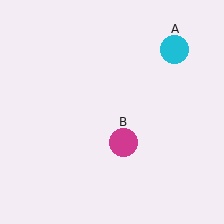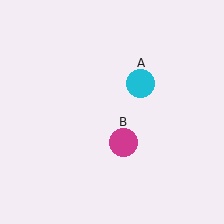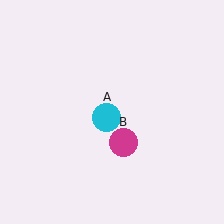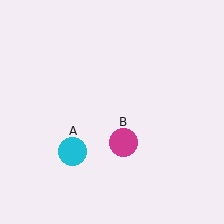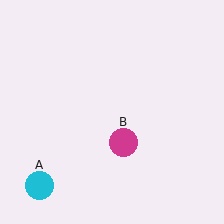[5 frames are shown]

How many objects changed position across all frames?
1 object changed position: cyan circle (object A).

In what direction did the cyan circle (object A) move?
The cyan circle (object A) moved down and to the left.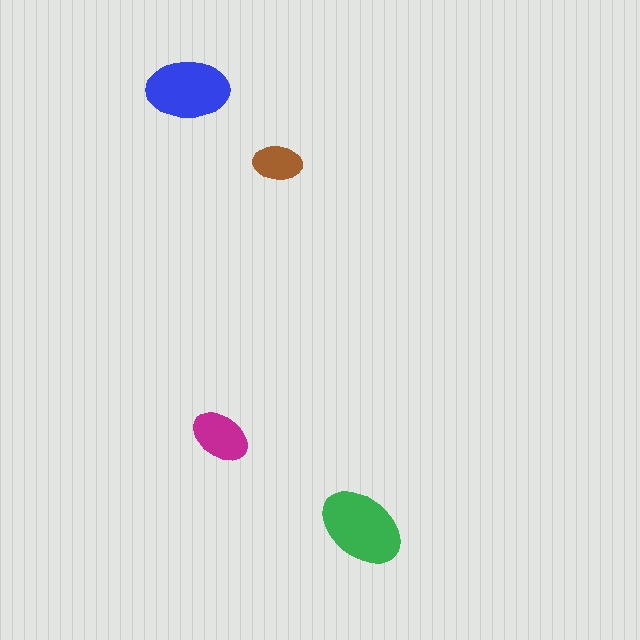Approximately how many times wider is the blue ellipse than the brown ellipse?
About 1.5 times wider.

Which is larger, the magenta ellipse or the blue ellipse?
The blue one.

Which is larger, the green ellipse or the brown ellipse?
The green one.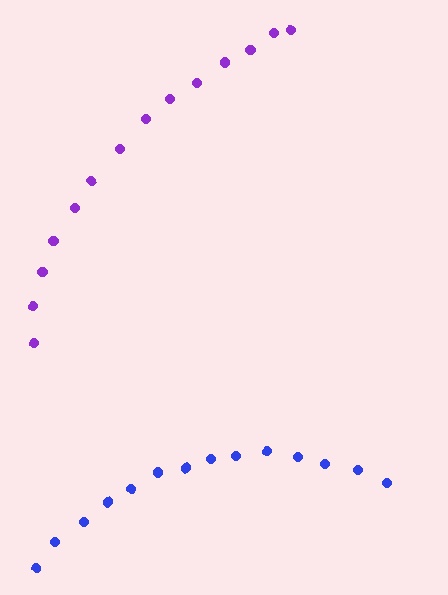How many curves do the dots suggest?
There are 2 distinct paths.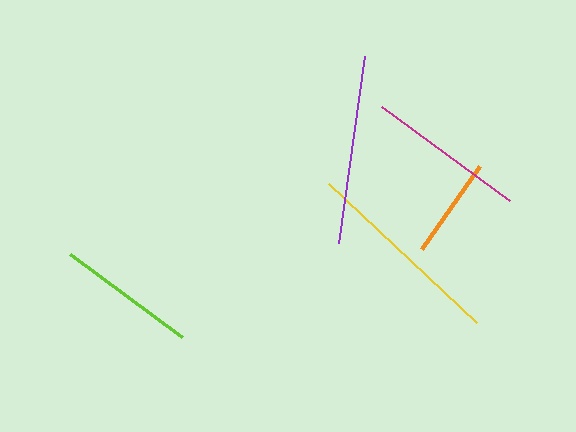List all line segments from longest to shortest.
From longest to shortest: yellow, purple, magenta, lime, orange.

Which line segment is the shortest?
The orange line is the shortest at approximately 102 pixels.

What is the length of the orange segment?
The orange segment is approximately 102 pixels long.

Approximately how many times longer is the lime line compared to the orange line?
The lime line is approximately 1.4 times the length of the orange line.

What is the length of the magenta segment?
The magenta segment is approximately 159 pixels long.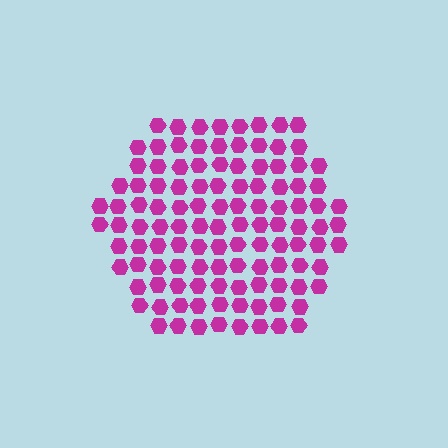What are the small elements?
The small elements are hexagons.